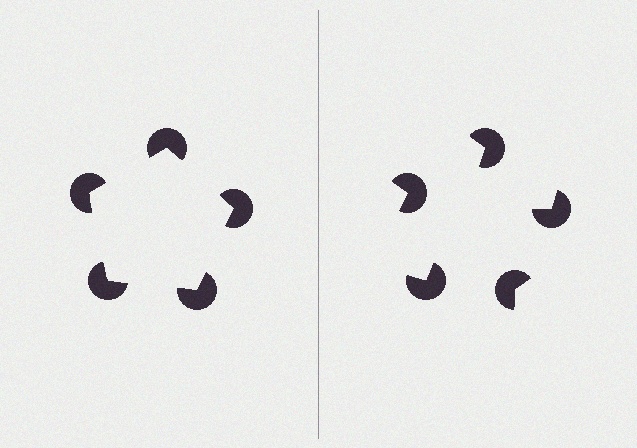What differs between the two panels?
The pac-man discs are positioned identically on both sides; only the wedge orientations differ. On the left they align to a pentagon; on the right they are misaligned.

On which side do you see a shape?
An illusory pentagon appears on the left side. On the right side the wedge cuts are rotated, so no coherent shape forms.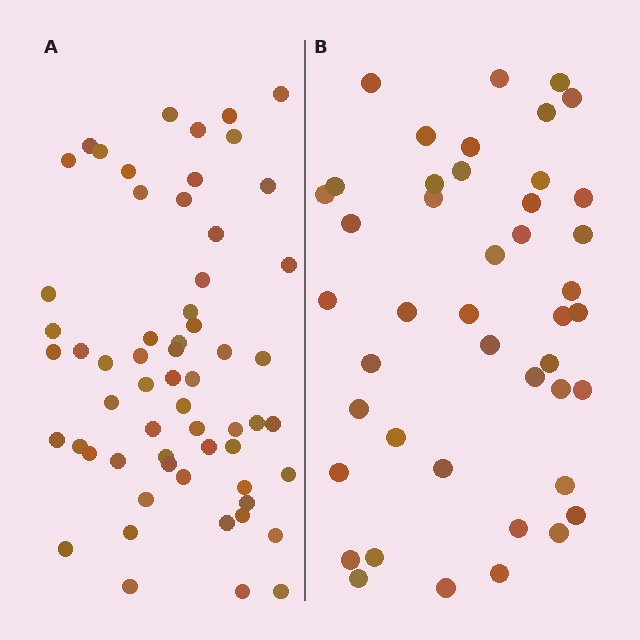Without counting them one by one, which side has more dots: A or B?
Region A (the left region) has more dots.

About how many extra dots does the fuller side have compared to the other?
Region A has approximately 15 more dots than region B.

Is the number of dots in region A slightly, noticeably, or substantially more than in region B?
Region A has noticeably more, but not dramatically so. The ratio is roughly 1.4 to 1.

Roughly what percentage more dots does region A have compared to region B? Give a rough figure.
About 35% more.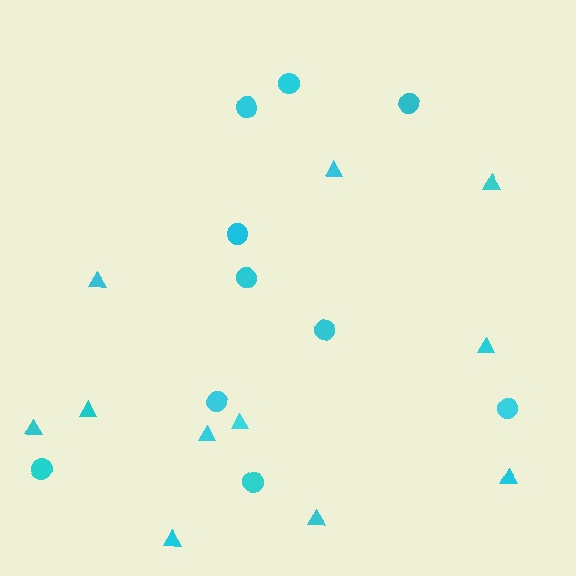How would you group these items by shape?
There are 2 groups: one group of circles (10) and one group of triangles (11).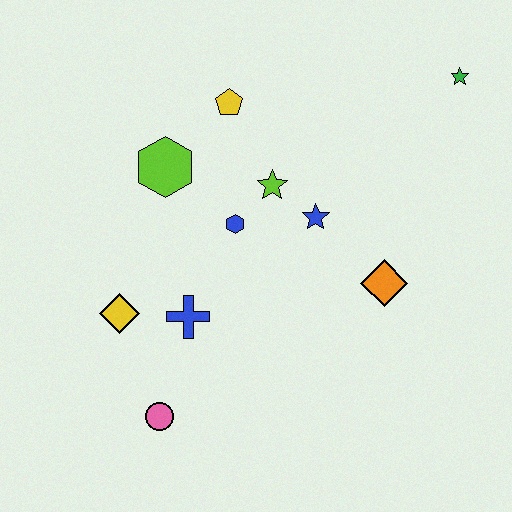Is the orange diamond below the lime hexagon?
Yes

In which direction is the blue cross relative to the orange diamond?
The blue cross is to the left of the orange diamond.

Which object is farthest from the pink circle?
The green star is farthest from the pink circle.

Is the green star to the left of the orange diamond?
No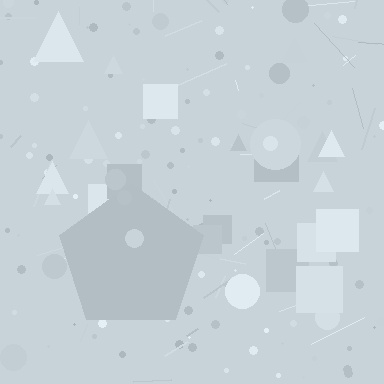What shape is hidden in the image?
A pentagon is hidden in the image.